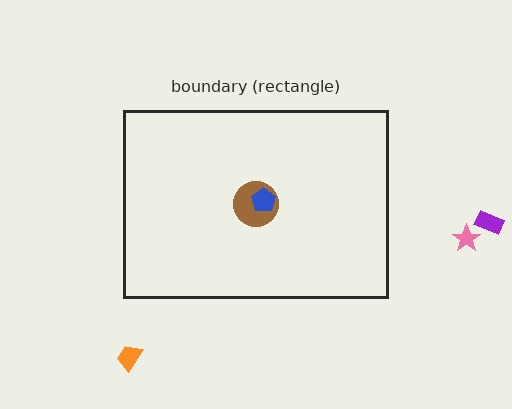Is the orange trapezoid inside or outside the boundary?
Outside.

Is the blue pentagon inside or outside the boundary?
Inside.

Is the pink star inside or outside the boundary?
Outside.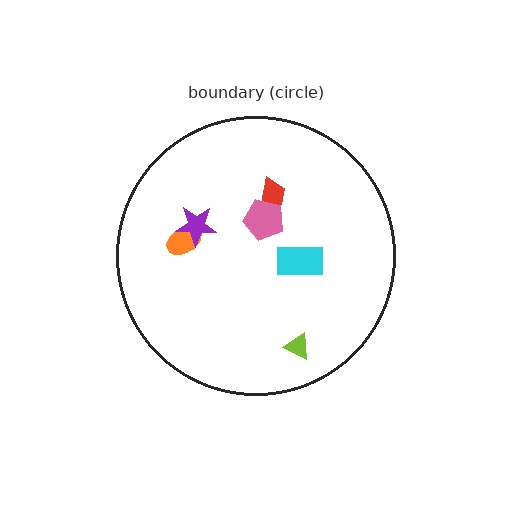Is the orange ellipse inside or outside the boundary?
Inside.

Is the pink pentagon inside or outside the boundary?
Inside.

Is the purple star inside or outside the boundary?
Inside.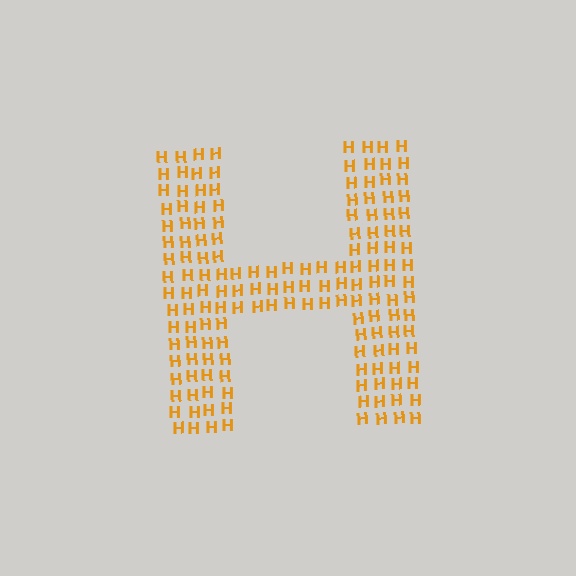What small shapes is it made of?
It is made of small letter H's.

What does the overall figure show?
The overall figure shows the letter H.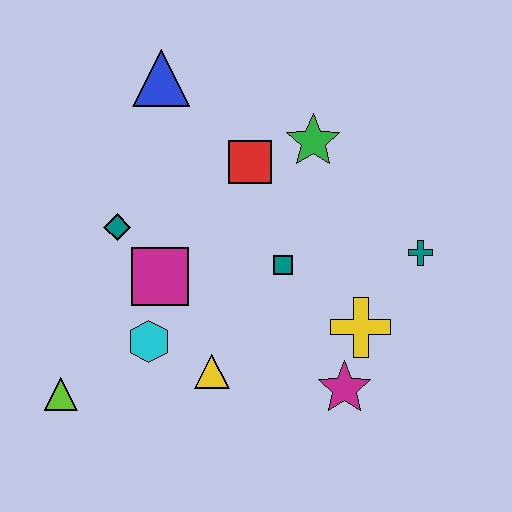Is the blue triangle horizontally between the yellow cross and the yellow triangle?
No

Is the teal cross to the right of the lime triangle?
Yes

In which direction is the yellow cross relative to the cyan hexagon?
The yellow cross is to the right of the cyan hexagon.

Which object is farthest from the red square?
The lime triangle is farthest from the red square.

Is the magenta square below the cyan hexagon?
No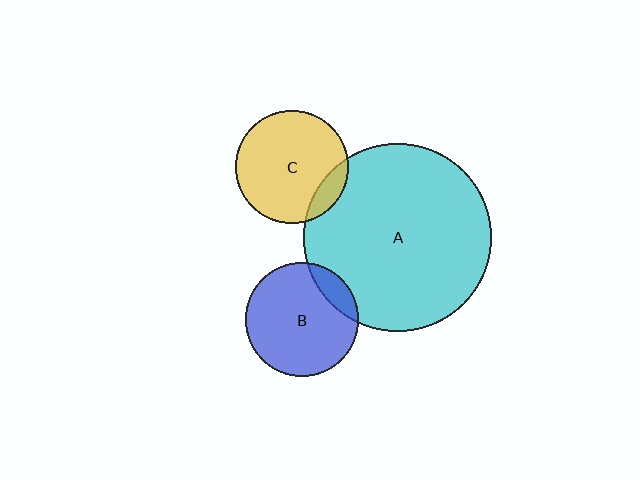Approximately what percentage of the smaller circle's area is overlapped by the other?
Approximately 15%.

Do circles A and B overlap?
Yes.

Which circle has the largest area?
Circle A (cyan).